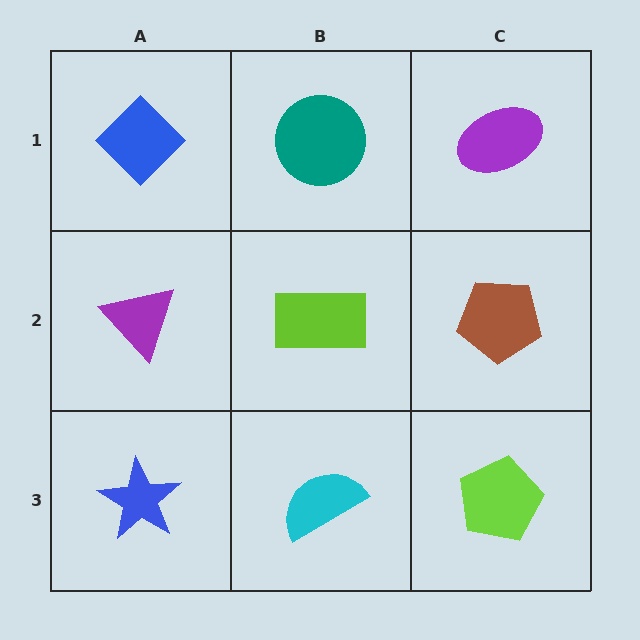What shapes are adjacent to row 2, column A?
A blue diamond (row 1, column A), a blue star (row 3, column A), a lime rectangle (row 2, column B).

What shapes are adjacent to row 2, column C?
A purple ellipse (row 1, column C), a lime pentagon (row 3, column C), a lime rectangle (row 2, column B).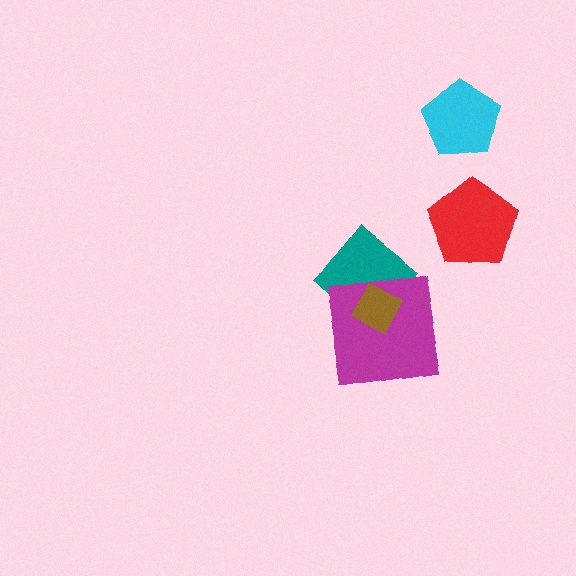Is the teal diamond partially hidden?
Yes, it is partially covered by another shape.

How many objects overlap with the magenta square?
2 objects overlap with the magenta square.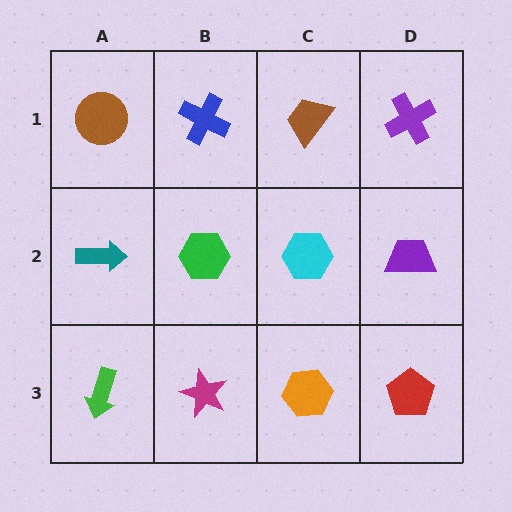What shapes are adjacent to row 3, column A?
A teal arrow (row 2, column A), a magenta star (row 3, column B).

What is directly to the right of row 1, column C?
A purple cross.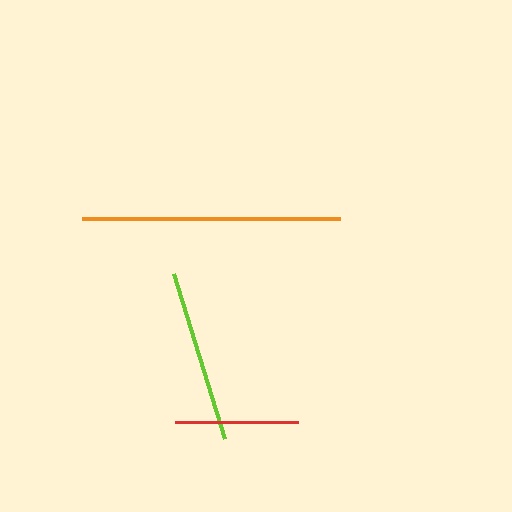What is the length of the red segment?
The red segment is approximately 123 pixels long.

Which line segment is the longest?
The orange line is the longest at approximately 258 pixels.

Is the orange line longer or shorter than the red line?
The orange line is longer than the red line.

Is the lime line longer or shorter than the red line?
The lime line is longer than the red line.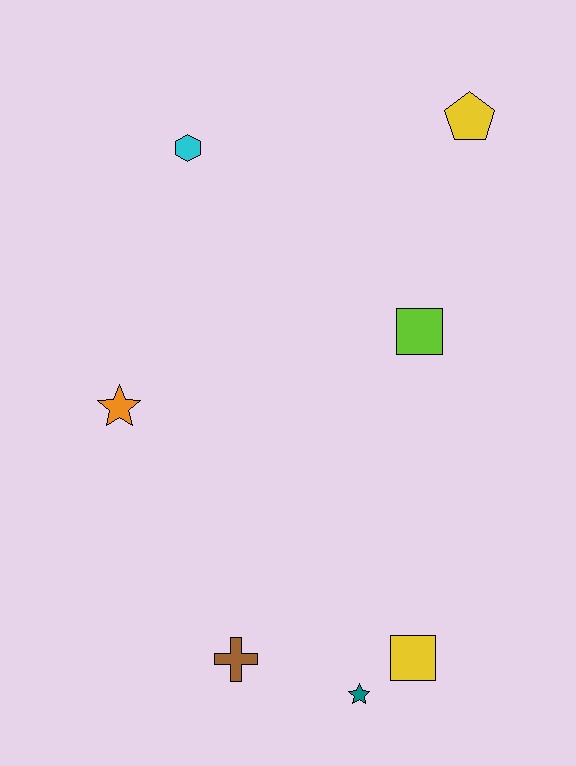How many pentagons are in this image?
There is 1 pentagon.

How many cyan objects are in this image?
There is 1 cyan object.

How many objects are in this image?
There are 7 objects.